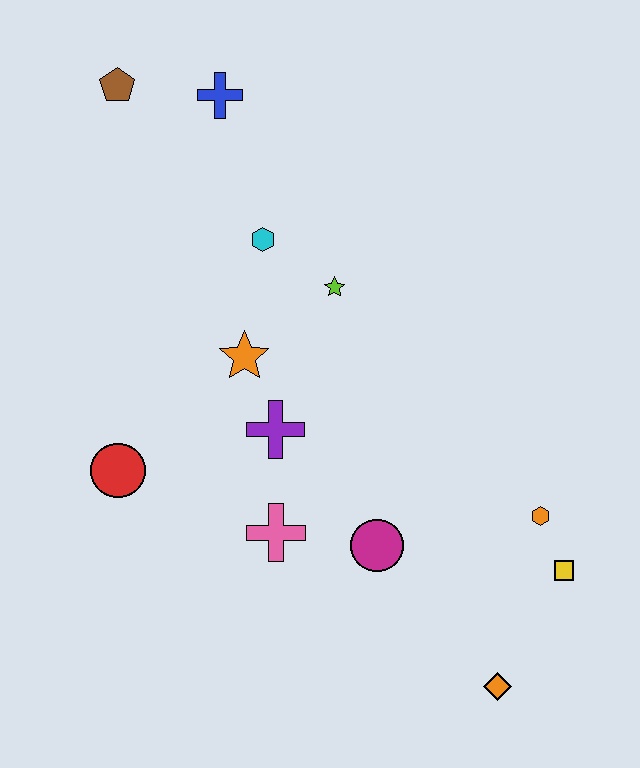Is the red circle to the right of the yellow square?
No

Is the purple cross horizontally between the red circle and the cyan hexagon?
No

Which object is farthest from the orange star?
The orange diamond is farthest from the orange star.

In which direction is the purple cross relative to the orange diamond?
The purple cross is above the orange diamond.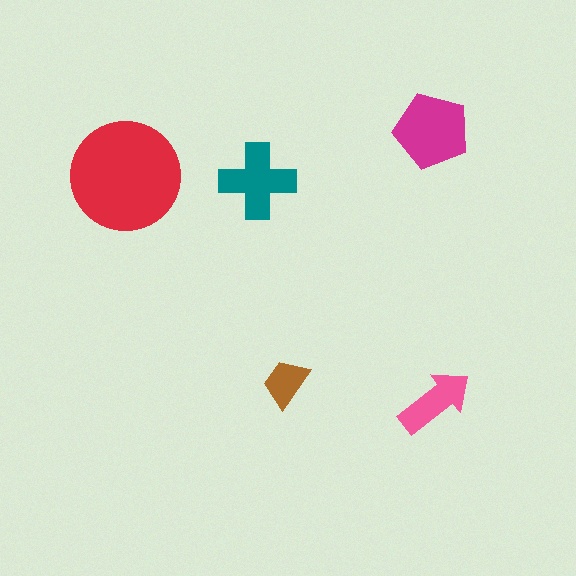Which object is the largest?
The red circle.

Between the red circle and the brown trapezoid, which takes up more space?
The red circle.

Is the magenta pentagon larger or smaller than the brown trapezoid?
Larger.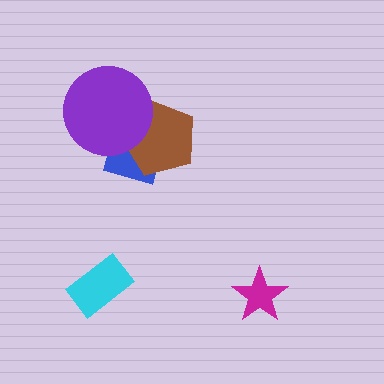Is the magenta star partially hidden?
No, no other shape covers it.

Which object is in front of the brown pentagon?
The purple circle is in front of the brown pentagon.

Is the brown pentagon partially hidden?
Yes, it is partially covered by another shape.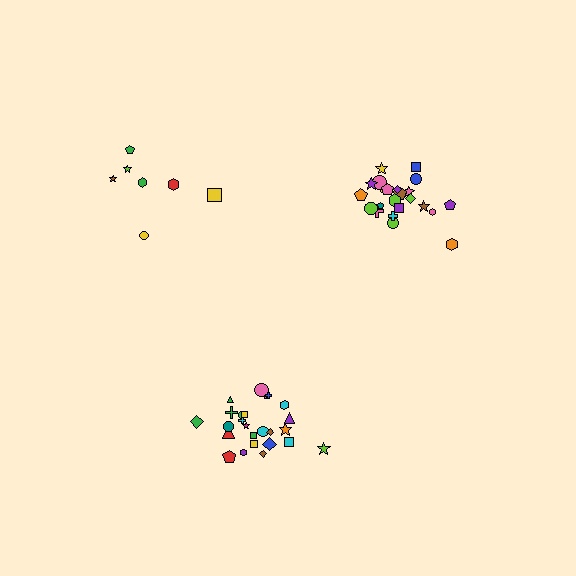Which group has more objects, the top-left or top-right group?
The top-right group.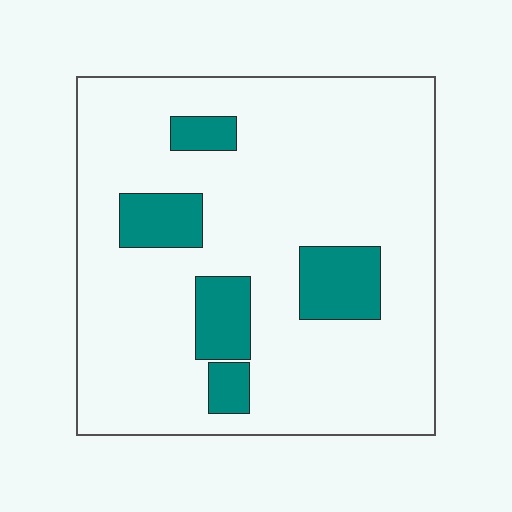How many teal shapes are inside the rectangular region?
5.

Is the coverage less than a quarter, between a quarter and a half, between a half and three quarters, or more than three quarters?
Less than a quarter.